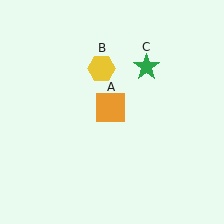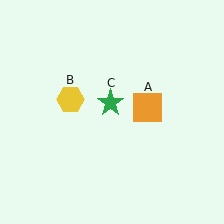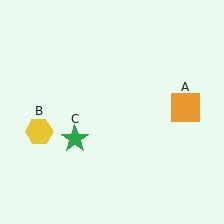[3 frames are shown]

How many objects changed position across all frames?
3 objects changed position: orange square (object A), yellow hexagon (object B), green star (object C).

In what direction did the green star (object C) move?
The green star (object C) moved down and to the left.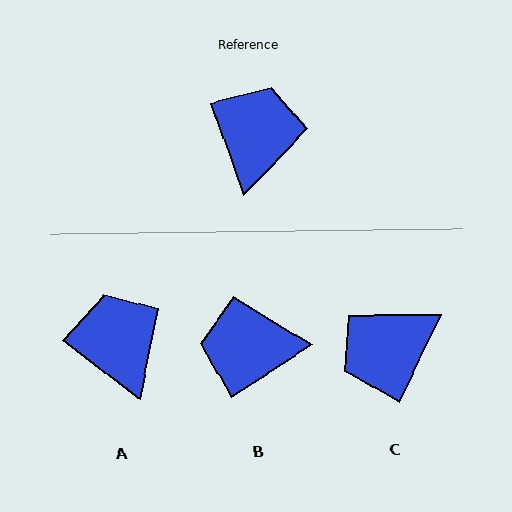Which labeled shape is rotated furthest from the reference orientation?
C, about 135 degrees away.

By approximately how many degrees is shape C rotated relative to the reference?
Approximately 135 degrees counter-clockwise.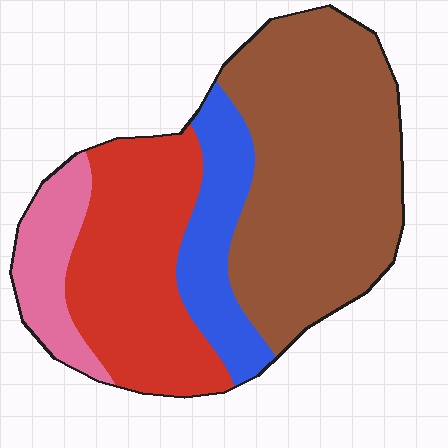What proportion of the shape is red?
Red covers 29% of the shape.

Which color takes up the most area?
Brown, at roughly 45%.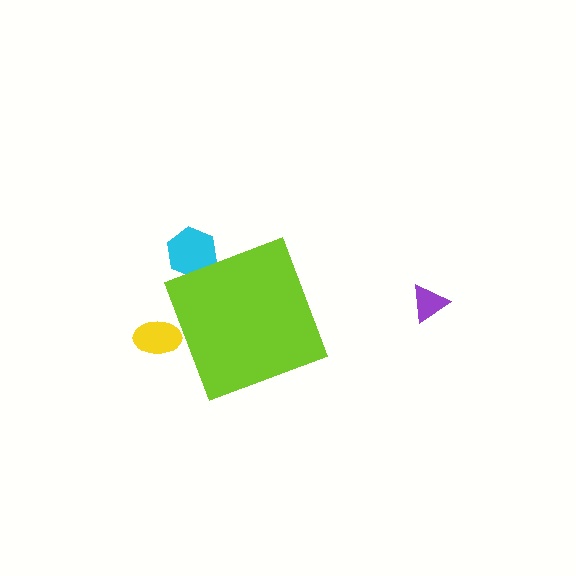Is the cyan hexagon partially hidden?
Yes, the cyan hexagon is partially hidden behind the lime diamond.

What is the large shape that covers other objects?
A lime diamond.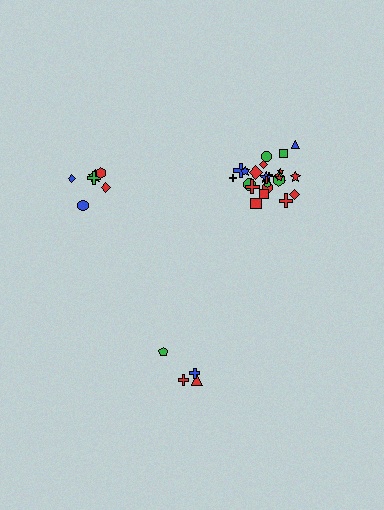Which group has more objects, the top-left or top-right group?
The top-right group.